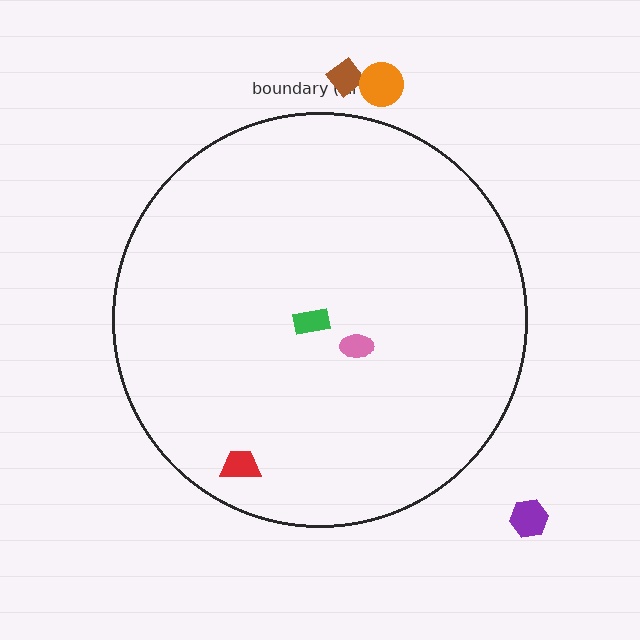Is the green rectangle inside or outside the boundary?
Inside.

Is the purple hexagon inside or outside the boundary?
Outside.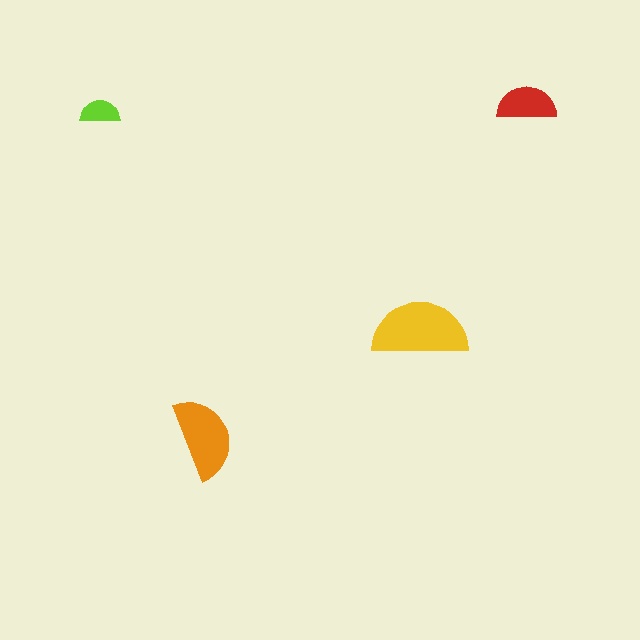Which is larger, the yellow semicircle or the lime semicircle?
The yellow one.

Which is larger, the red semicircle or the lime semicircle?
The red one.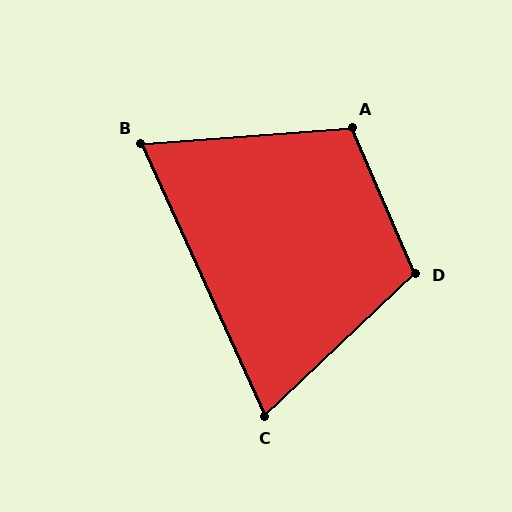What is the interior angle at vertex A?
Approximately 109 degrees (obtuse).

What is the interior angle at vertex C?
Approximately 71 degrees (acute).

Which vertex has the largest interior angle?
D, at approximately 110 degrees.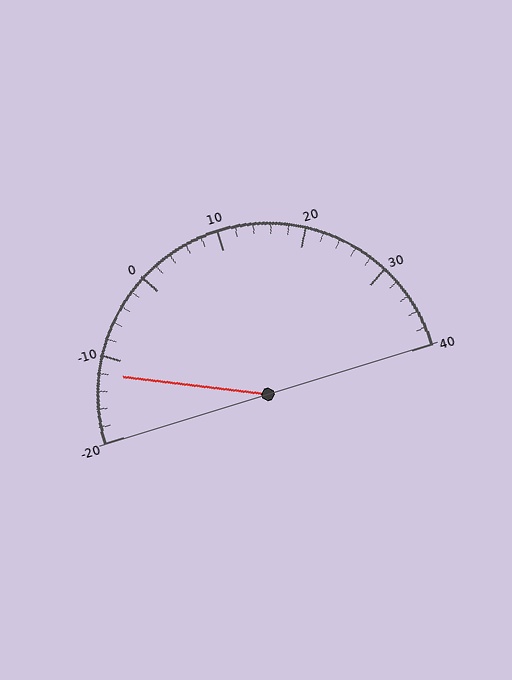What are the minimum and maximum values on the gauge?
The gauge ranges from -20 to 40.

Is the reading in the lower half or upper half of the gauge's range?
The reading is in the lower half of the range (-20 to 40).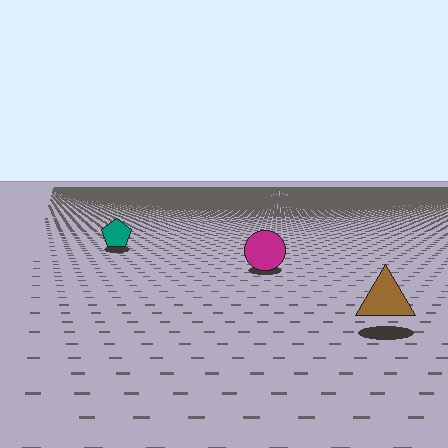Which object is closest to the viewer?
The brown triangle is closest. The texture marks near it are larger and more spread out.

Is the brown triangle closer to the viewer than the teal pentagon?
Yes. The brown triangle is closer — you can tell from the texture gradient: the ground texture is coarser near it.